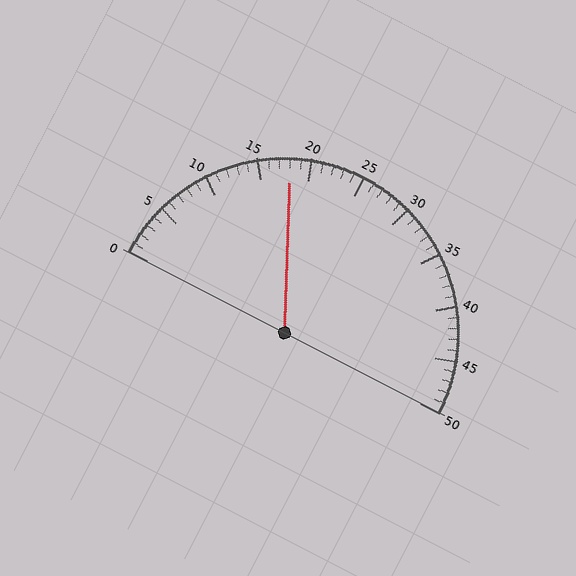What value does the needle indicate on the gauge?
The needle indicates approximately 18.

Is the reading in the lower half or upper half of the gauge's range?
The reading is in the lower half of the range (0 to 50).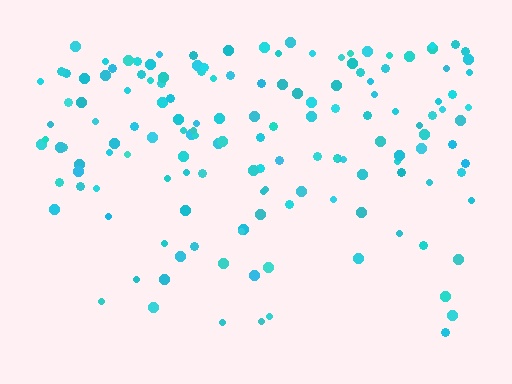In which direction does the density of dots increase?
From bottom to top, with the top side densest.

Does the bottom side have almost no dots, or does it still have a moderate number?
Still a moderate number, just noticeably fewer than the top.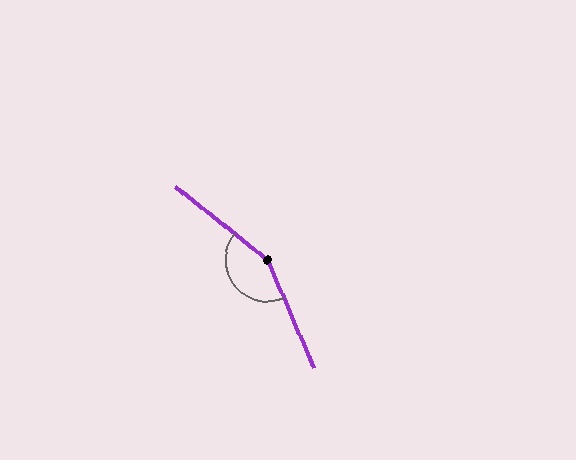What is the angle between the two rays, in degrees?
Approximately 152 degrees.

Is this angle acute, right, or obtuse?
It is obtuse.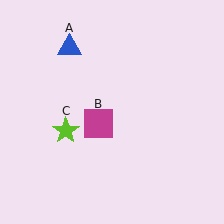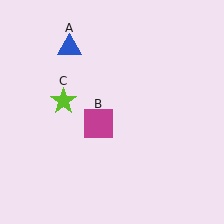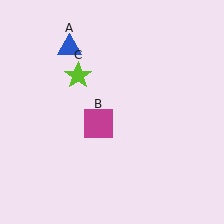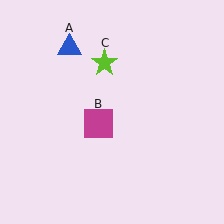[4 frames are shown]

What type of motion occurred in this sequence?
The lime star (object C) rotated clockwise around the center of the scene.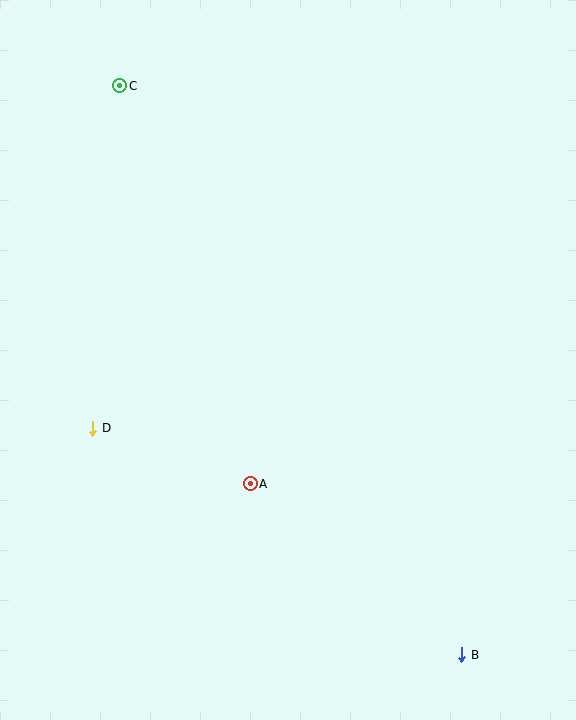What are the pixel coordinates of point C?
Point C is at (120, 86).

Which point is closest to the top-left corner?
Point C is closest to the top-left corner.